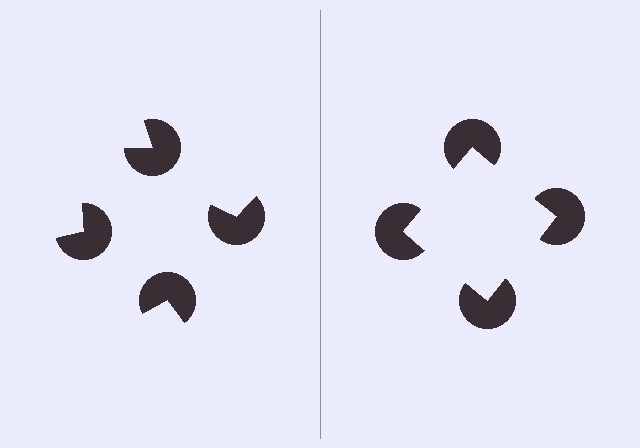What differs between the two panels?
The pac-man discs are positioned identically on both sides; only the wedge orientations differ. On the right they align to a square; on the left they are misaligned.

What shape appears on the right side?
An illusory square.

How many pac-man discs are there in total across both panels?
8 — 4 on each side.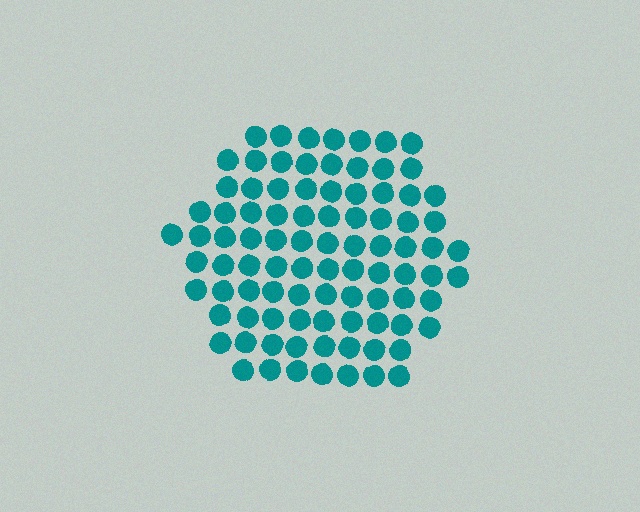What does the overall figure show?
The overall figure shows a hexagon.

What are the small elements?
The small elements are circles.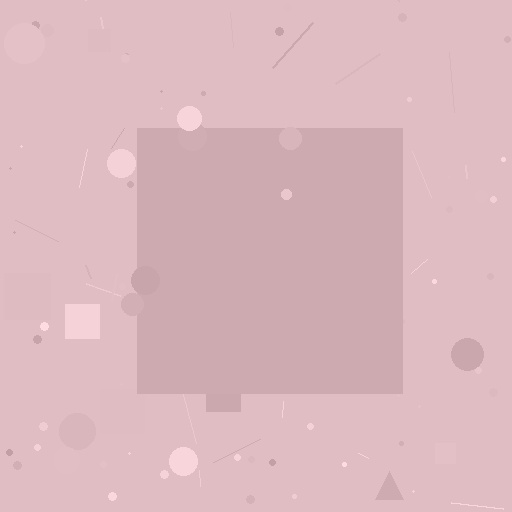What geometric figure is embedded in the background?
A square is embedded in the background.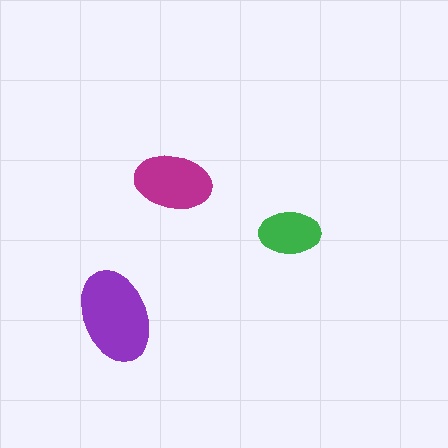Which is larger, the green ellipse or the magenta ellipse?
The magenta one.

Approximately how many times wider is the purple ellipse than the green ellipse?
About 1.5 times wider.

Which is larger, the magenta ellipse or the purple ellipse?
The purple one.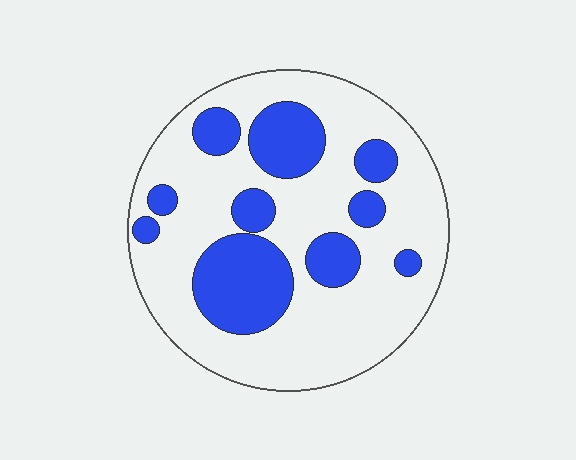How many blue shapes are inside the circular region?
10.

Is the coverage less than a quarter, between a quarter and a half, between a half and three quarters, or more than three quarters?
Between a quarter and a half.